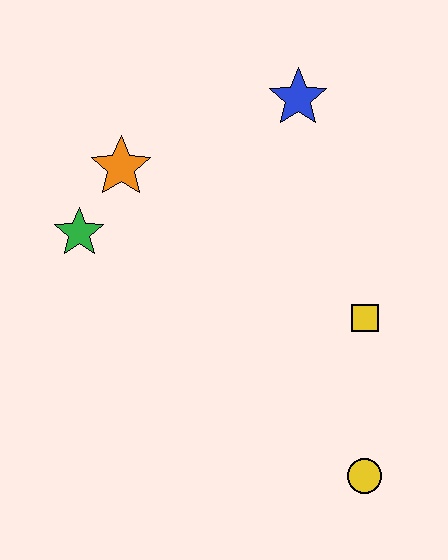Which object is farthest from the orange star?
The yellow circle is farthest from the orange star.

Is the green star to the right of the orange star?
No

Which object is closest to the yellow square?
The yellow circle is closest to the yellow square.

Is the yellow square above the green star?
No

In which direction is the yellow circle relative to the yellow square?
The yellow circle is below the yellow square.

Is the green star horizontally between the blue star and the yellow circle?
No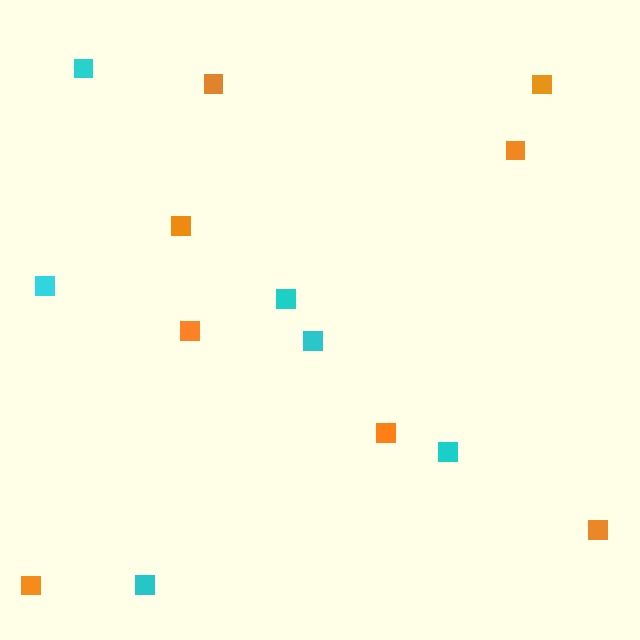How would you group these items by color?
There are 2 groups: one group of cyan squares (6) and one group of orange squares (8).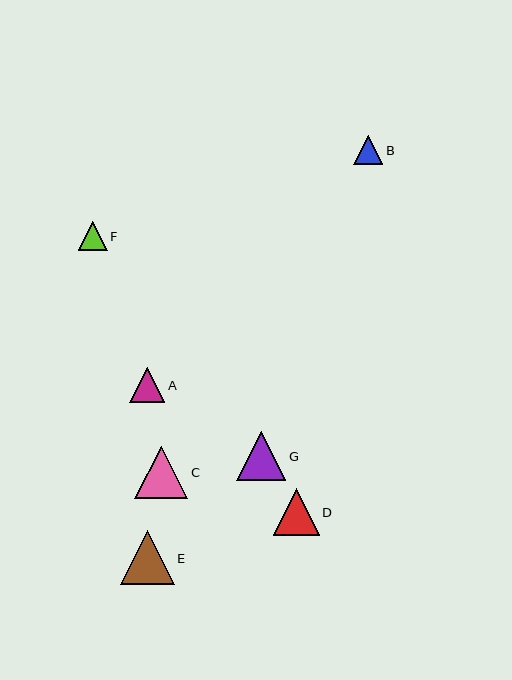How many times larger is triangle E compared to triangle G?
Triangle E is approximately 1.1 times the size of triangle G.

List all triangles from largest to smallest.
From largest to smallest: E, C, G, D, A, B, F.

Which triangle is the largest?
Triangle E is the largest with a size of approximately 54 pixels.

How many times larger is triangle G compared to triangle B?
Triangle G is approximately 1.7 times the size of triangle B.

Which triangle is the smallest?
Triangle F is the smallest with a size of approximately 29 pixels.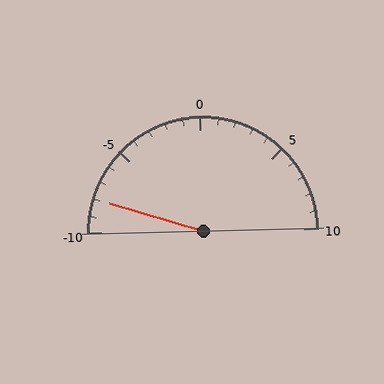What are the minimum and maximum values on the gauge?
The gauge ranges from -10 to 10.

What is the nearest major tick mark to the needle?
The nearest major tick mark is -10.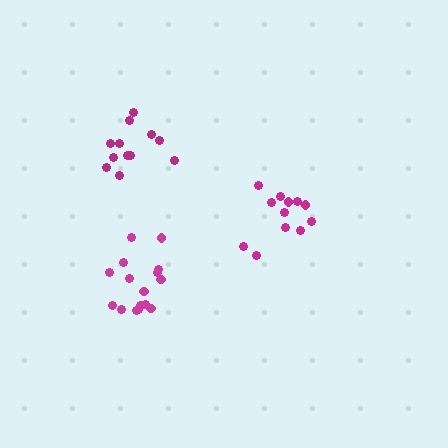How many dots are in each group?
Group 1: 12 dots, Group 2: 12 dots, Group 3: 16 dots (40 total).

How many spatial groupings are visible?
There are 3 spatial groupings.